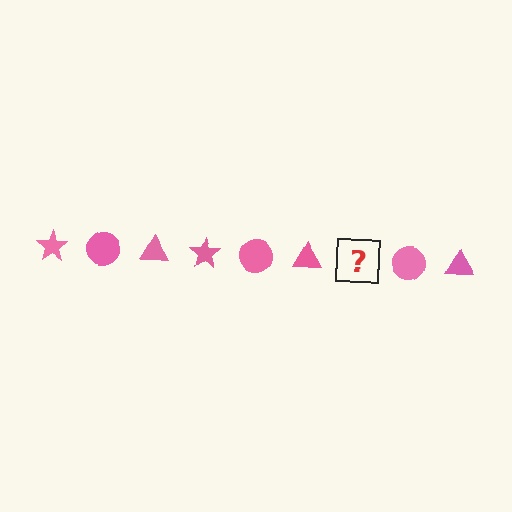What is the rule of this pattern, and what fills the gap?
The rule is that the pattern cycles through star, circle, triangle shapes in pink. The gap should be filled with a pink star.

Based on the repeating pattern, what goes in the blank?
The blank should be a pink star.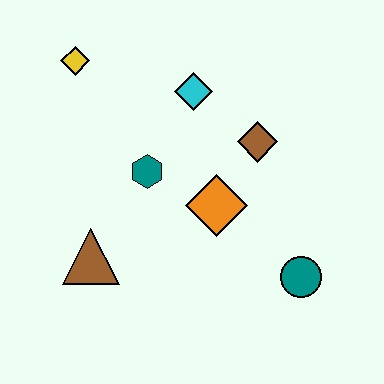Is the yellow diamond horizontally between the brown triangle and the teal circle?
No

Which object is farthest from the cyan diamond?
The teal circle is farthest from the cyan diamond.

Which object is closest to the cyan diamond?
The brown diamond is closest to the cyan diamond.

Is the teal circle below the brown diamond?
Yes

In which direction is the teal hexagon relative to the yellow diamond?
The teal hexagon is below the yellow diamond.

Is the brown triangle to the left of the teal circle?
Yes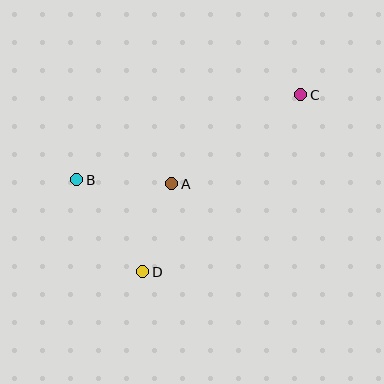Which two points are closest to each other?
Points A and D are closest to each other.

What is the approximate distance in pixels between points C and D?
The distance between C and D is approximately 237 pixels.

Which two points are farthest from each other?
Points B and C are farthest from each other.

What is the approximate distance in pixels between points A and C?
The distance between A and C is approximately 157 pixels.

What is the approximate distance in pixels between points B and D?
The distance between B and D is approximately 113 pixels.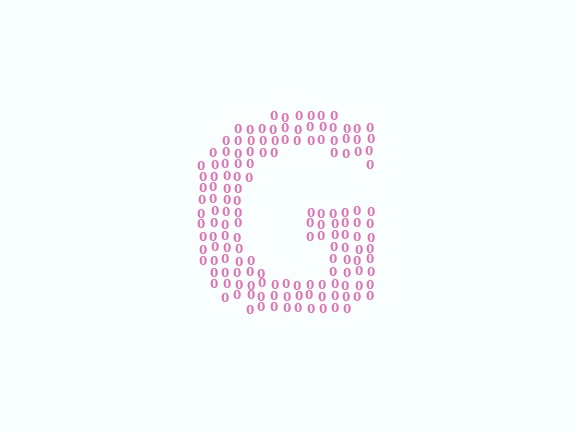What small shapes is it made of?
It is made of small digit 0's.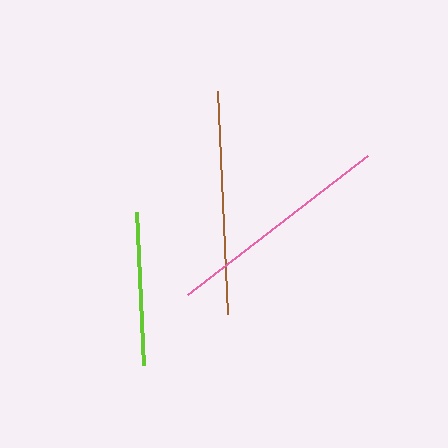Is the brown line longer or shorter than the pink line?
The pink line is longer than the brown line.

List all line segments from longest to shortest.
From longest to shortest: pink, brown, lime.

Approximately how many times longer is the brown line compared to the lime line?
The brown line is approximately 1.5 times the length of the lime line.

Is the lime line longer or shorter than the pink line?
The pink line is longer than the lime line.